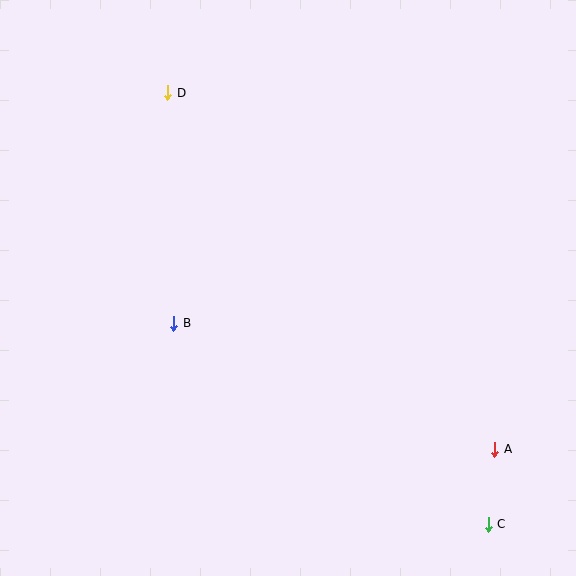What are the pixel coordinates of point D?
Point D is at (168, 93).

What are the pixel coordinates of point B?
Point B is at (174, 323).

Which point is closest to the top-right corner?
Point D is closest to the top-right corner.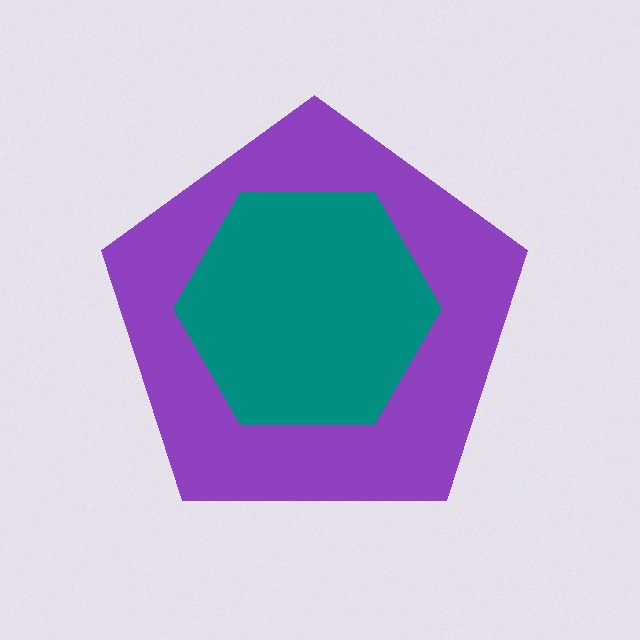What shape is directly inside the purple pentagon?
The teal hexagon.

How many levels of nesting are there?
2.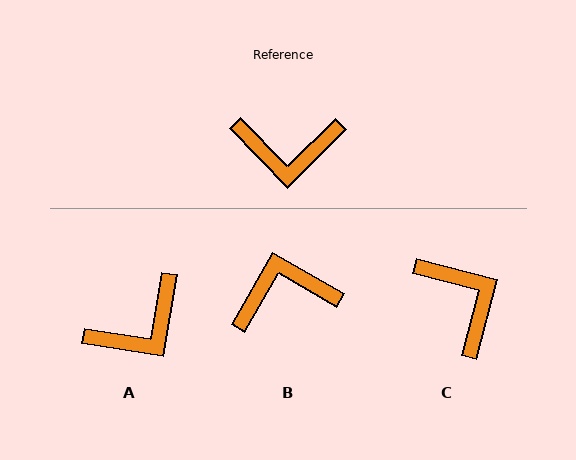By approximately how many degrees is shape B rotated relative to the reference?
Approximately 164 degrees clockwise.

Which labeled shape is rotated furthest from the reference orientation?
B, about 164 degrees away.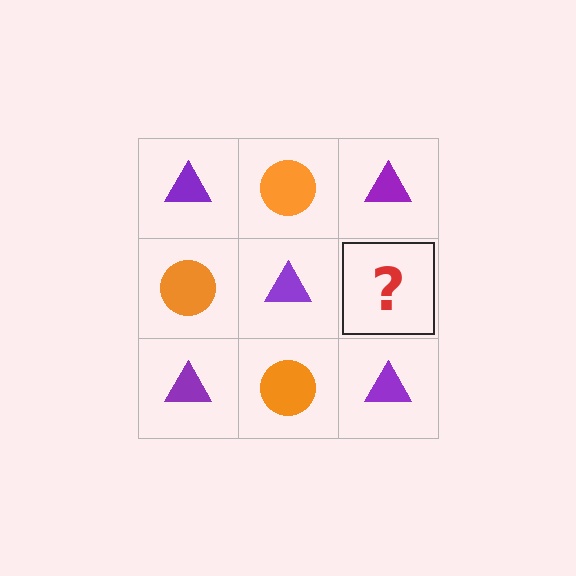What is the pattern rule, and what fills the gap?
The rule is that it alternates purple triangle and orange circle in a checkerboard pattern. The gap should be filled with an orange circle.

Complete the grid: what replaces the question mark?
The question mark should be replaced with an orange circle.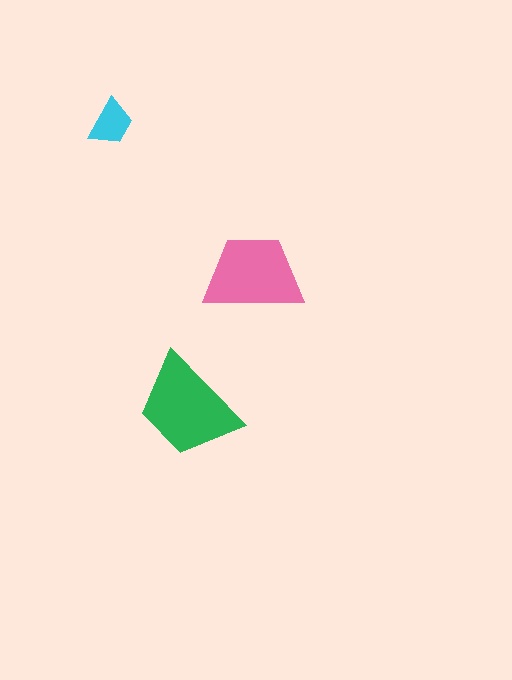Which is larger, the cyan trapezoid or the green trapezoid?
The green one.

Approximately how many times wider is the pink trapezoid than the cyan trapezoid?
About 2 times wider.